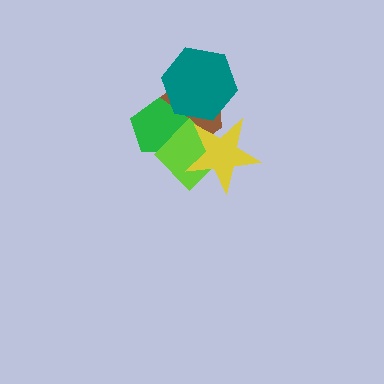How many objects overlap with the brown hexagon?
4 objects overlap with the brown hexagon.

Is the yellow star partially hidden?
No, no other shape covers it.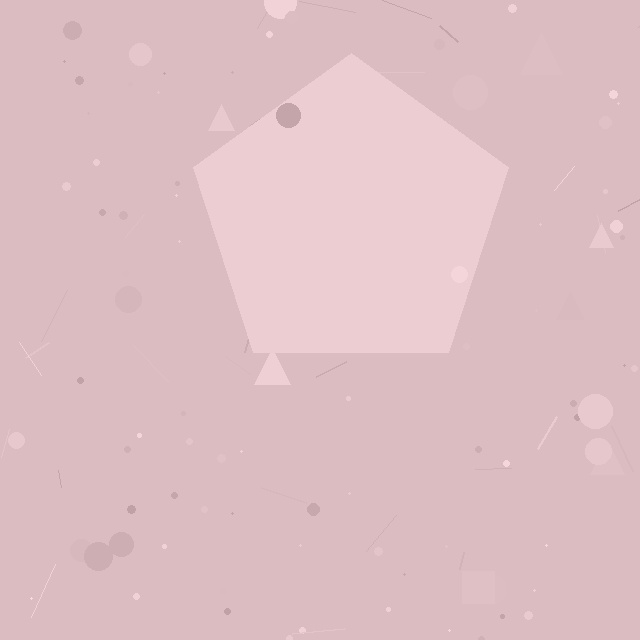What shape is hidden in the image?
A pentagon is hidden in the image.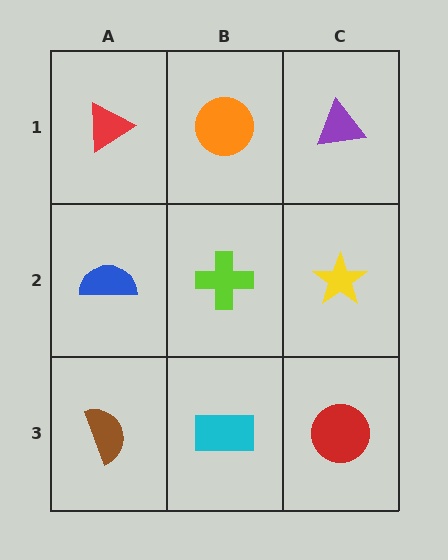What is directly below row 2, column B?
A cyan rectangle.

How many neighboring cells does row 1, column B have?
3.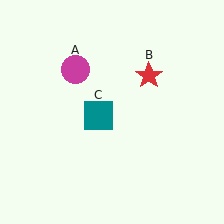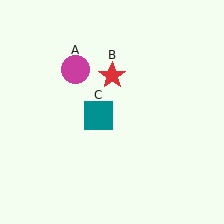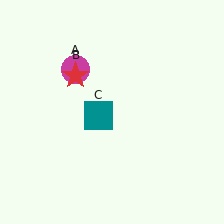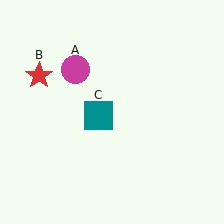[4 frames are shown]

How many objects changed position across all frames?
1 object changed position: red star (object B).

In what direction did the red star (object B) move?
The red star (object B) moved left.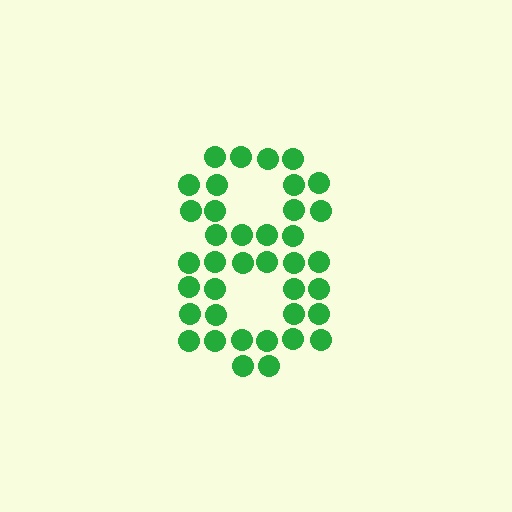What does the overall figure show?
The overall figure shows the digit 8.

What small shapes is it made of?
It is made of small circles.